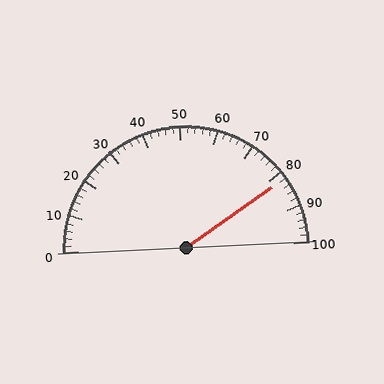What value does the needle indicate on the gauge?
The needle indicates approximately 82.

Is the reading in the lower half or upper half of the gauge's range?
The reading is in the upper half of the range (0 to 100).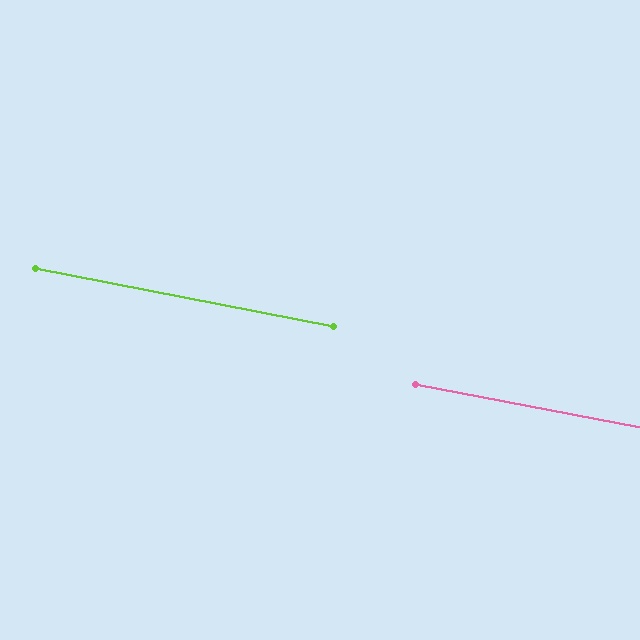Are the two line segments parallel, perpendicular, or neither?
Parallel — their directions differ by only 0.2°.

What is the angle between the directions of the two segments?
Approximately 0 degrees.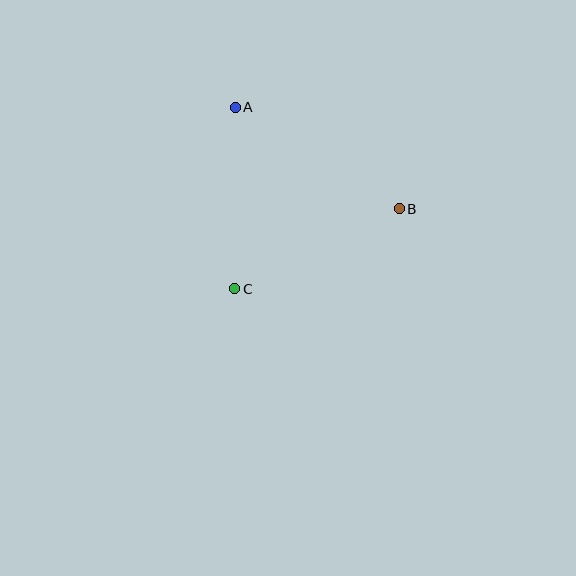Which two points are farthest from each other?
Points A and B are farthest from each other.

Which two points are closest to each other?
Points A and C are closest to each other.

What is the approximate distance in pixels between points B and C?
The distance between B and C is approximately 183 pixels.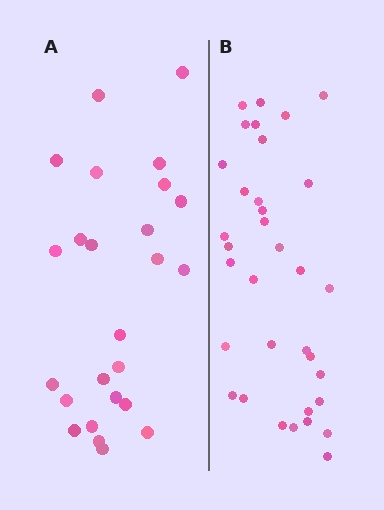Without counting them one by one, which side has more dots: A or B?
Region B (the right region) has more dots.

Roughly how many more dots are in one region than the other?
Region B has roughly 8 or so more dots than region A.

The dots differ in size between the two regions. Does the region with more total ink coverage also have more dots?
No. Region A has more total ink coverage because its dots are larger, but region B actually contains more individual dots. Total area can be misleading — the number of items is what matters here.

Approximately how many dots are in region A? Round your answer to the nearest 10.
About 20 dots. (The exact count is 25, which rounds to 20.)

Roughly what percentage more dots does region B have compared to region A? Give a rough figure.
About 35% more.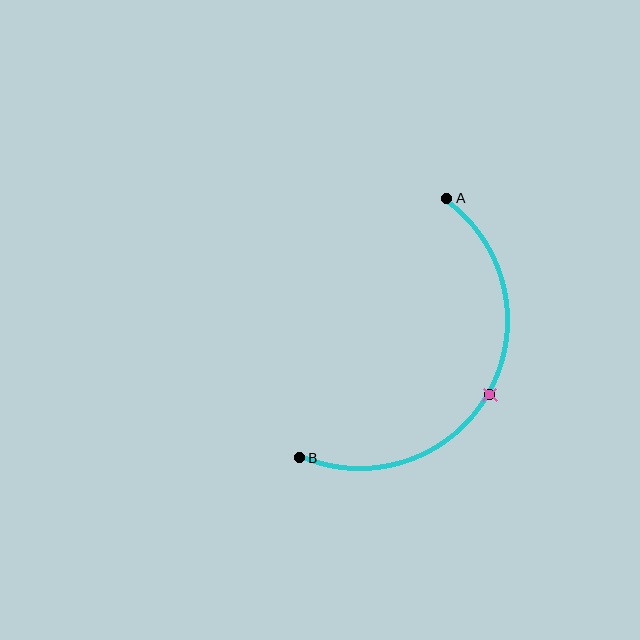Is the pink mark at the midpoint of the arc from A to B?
Yes. The pink mark lies on the arc at equal arc-length from both A and B — it is the arc midpoint.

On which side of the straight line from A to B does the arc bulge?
The arc bulges to the right of the straight line connecting A and B.